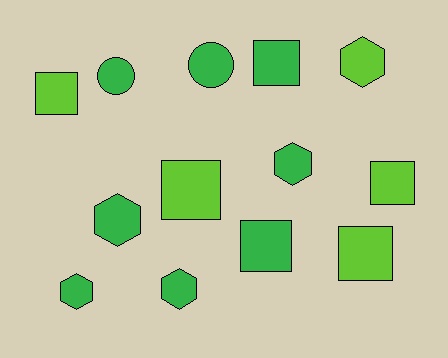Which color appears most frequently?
Green, with 8 objects.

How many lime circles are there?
There are no lime circles.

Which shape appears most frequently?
Square, with 6 objects.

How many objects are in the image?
There are 13 objects.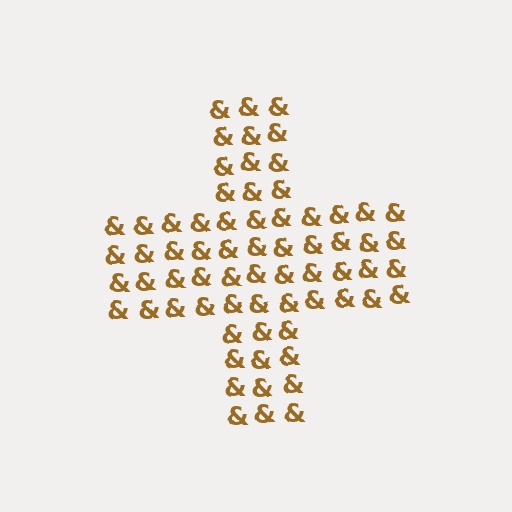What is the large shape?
The large shape is a cross.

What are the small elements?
The small elements are ampersands.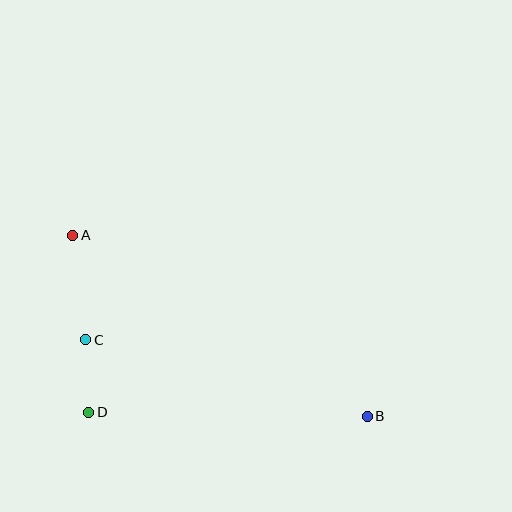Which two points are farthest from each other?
Points A and B are farthest from each other.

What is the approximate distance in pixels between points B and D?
The distance between B and D is approximately 278 pixels.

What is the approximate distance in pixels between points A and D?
The distance between A and D is approximately 178 pixels.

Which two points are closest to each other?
Points C and D are closest to each other.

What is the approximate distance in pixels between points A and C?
The distance between A and C is approximately 105 pixels.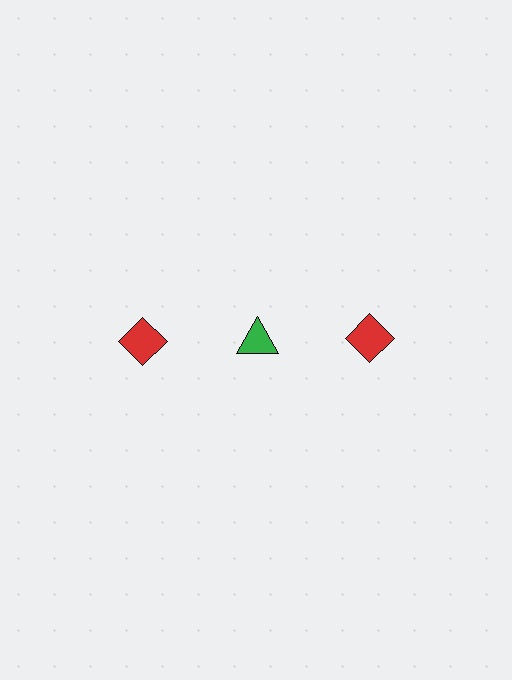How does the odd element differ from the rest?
It differs in both color (green instead of red) and shape (triangle instead of diamond).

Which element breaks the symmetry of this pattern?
The green triangle in the top row, second from left column breaks the symmetry. All other shapes are red diamonds.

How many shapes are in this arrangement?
There are 3 shapes arranged in a grid pattern.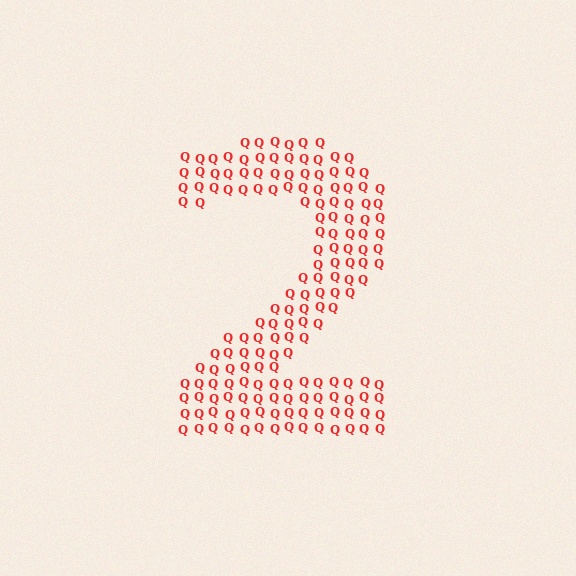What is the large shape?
The large shape is the digit 2.